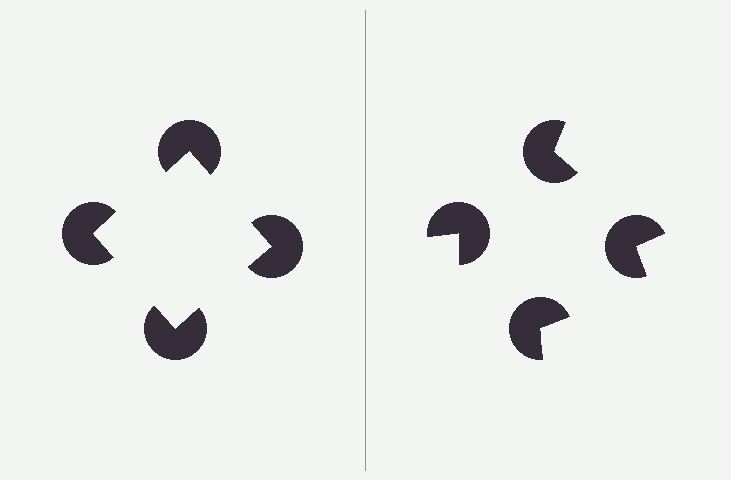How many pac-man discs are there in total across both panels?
8 — 4 on each side.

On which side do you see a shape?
An illusory square appears on the left side. On the right side the wedge cuts are rotated, so no coherent shape forms.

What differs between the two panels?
The pac-man discs are positioned identically on both sides; only the wedge orientations differ. On the left they align to a square; on the right they are misaligned.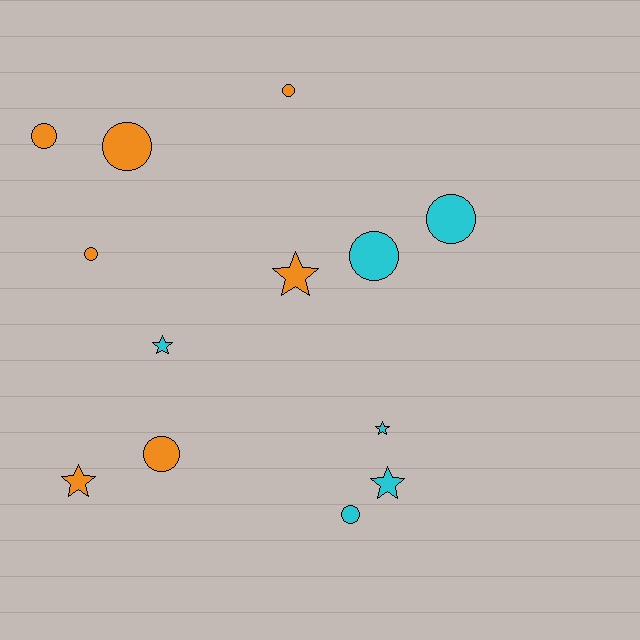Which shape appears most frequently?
Circle, with 8 objects.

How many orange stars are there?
There are 2 orange stars.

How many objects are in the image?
There are 13 objects.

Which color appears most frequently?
Orange, with 7 objects.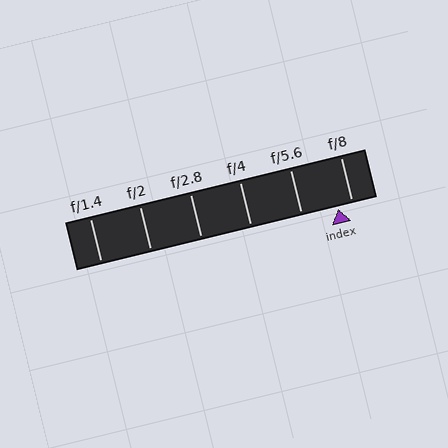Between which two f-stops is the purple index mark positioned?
The index mark is between f/5.6 and f/8.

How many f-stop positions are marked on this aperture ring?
There are 6 f-stop positions marked.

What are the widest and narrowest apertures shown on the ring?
The widest aperture shown is f/1.4 and the narrowest is f/8.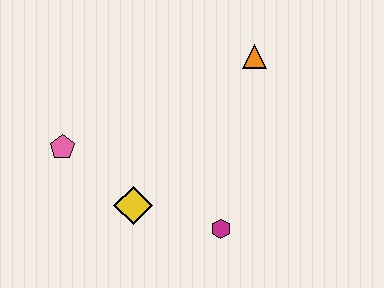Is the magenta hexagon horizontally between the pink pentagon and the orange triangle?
Yes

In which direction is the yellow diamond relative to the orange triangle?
The yellow diamond is below the orange triangle.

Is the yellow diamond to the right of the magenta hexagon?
No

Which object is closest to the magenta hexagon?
The yellow diamond is closest to the magenta hexagon.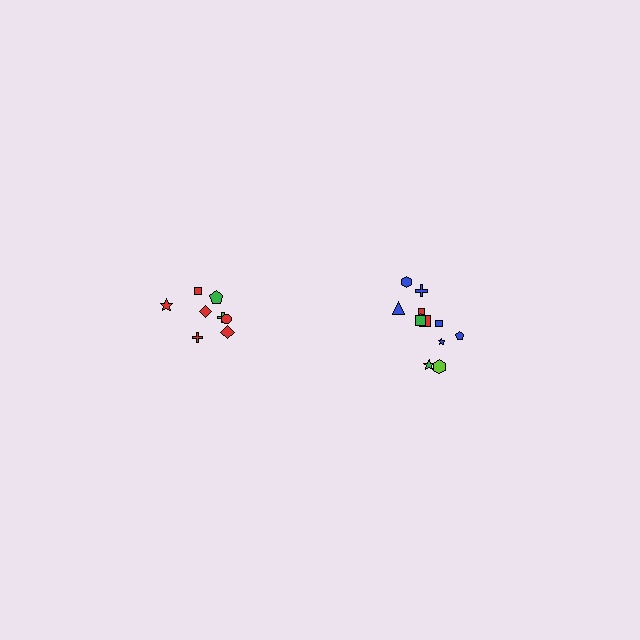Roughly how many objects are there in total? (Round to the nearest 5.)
Roughly 20 objects in total.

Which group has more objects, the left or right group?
The right group.